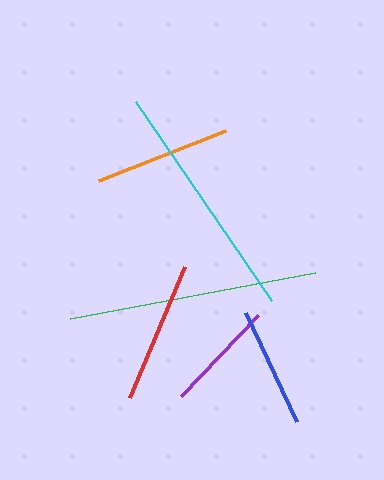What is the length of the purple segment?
The purple segment is approximately 112 pixels long.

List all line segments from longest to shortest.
From longest to shortest: green, cyan, red, orange, blue, purple.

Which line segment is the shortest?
The purple line is the shortest at approximately 112 pixels.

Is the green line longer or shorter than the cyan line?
The green line is longer than the cyan line.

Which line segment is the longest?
The green line is the longest at approximately 249 pixels.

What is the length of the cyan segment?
The cyan segment is approximately 241 pixels long.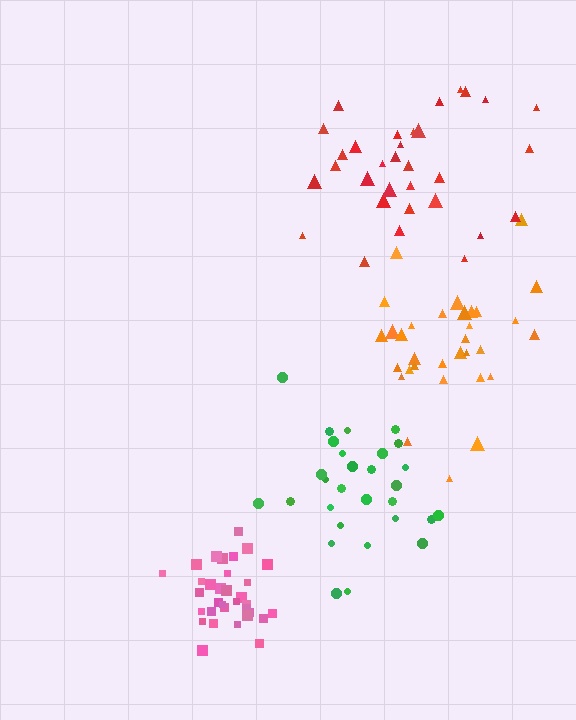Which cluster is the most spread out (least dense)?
Red.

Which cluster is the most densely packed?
Pink.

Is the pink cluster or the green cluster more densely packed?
Pink.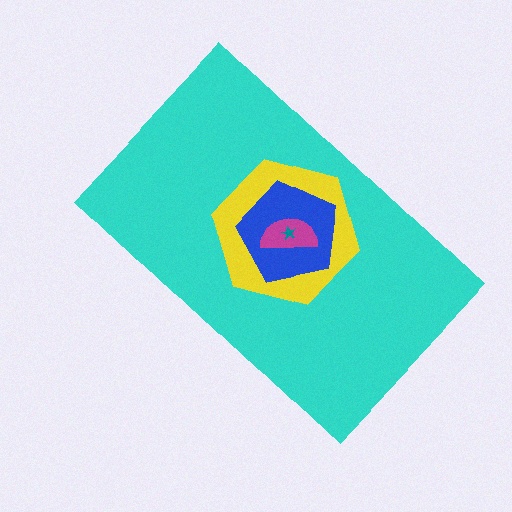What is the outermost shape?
The cyan rectangle.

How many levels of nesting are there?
5.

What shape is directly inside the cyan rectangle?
The yellow hexagon.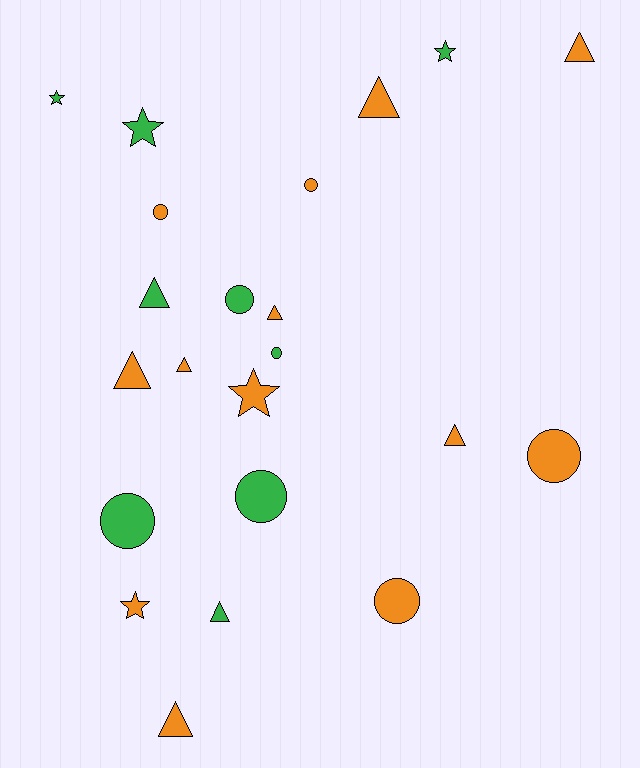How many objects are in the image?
There are 22 objects.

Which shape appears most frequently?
Triangle, with 9 objects.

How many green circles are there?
There are 4 green circles.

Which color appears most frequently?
Orange, with 13 objects.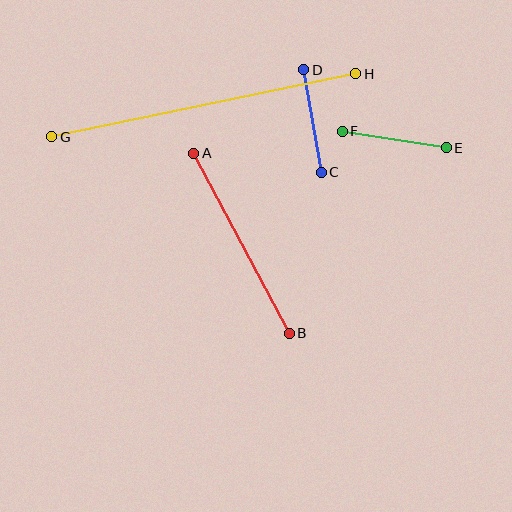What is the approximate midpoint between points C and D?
The midpoint is at approximately (313, 121) pixels.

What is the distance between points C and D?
The distance is approximately 104 pixels.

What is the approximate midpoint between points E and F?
The midpoint is at approximately (394, 139) pixels.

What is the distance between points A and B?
The distance is approximately 204 pixels.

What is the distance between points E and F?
The distance is approximately 105 pixels.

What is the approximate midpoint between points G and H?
The midpoint is at approximately (204, 105) pixels.